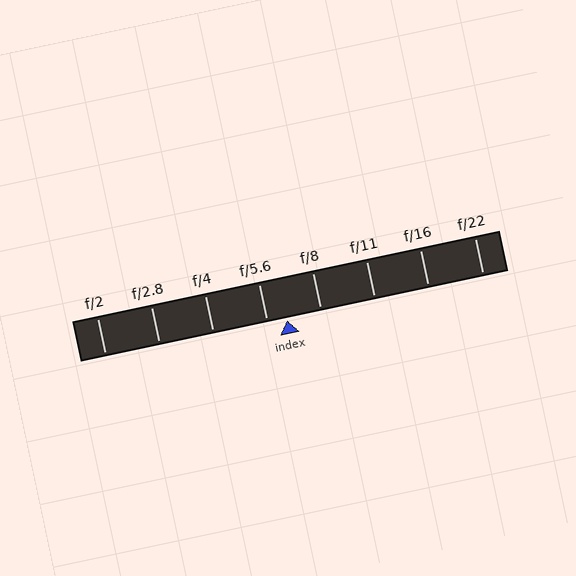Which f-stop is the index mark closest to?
The index mark is closest to f/5.6.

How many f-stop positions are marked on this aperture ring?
There are 8 f-stop positions marked.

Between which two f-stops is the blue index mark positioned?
The index mark is between f/5.6 and f/8.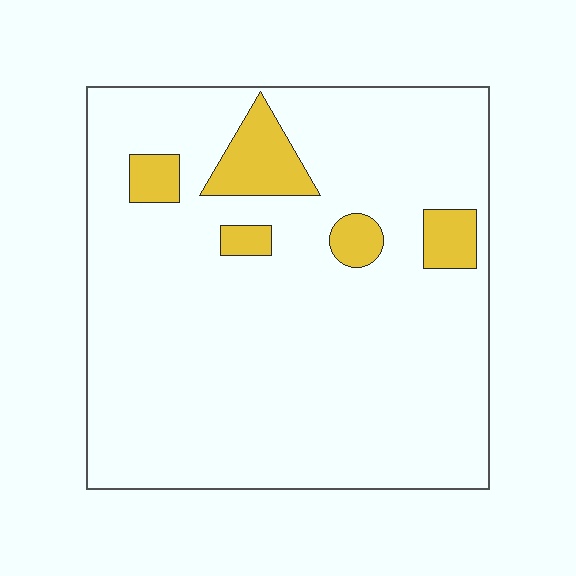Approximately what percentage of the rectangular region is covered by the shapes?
Approximately 10%.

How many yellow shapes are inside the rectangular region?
5.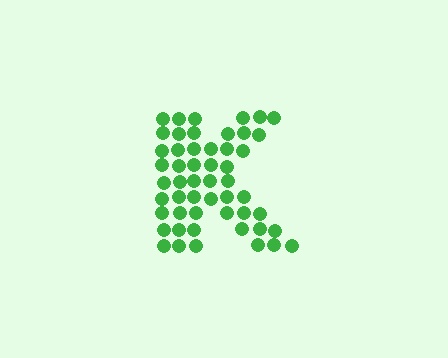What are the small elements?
The small elements are circles.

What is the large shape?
The large shape is the letter K.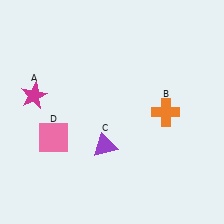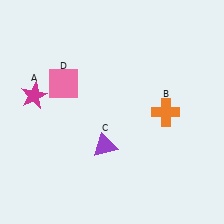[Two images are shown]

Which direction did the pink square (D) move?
The pink square (D) moved up.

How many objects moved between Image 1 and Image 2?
1 object moved between the two images.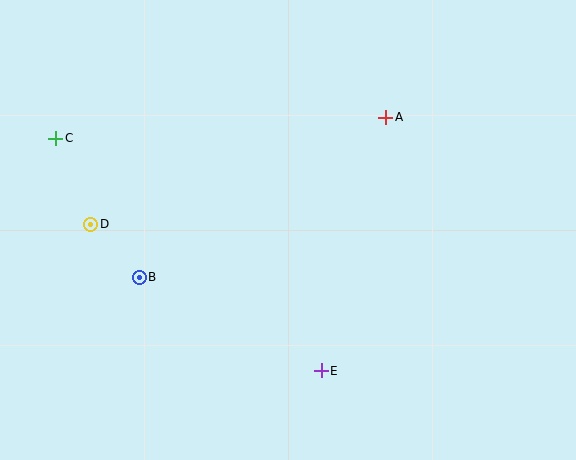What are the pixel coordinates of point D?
Point D is at (91, 224).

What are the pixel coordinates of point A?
Point A is at (386, 117).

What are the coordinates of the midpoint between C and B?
The midpoint between C and B is at (98, 208).